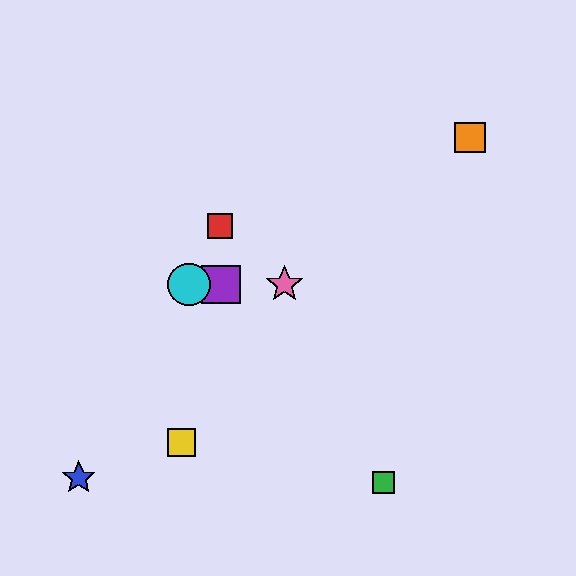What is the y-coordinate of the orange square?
The orange square is at y≈137.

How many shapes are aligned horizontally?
3 shapes (the purple square, the cyan circle, the pink star) are aligned horizontally.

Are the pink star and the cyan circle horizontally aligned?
Yes, both are at y≈285.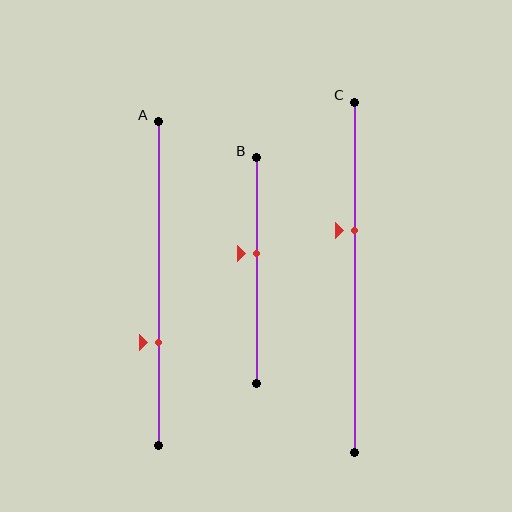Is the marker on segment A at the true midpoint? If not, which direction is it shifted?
No, the marker on segment A is shifted downward by about 18% of the segment length.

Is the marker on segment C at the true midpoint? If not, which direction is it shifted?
No, the marker on segment C is shifted upward by about 13% of the segment length.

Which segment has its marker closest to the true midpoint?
Segment B has its marker closest to the true midpoint.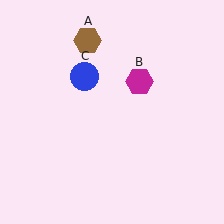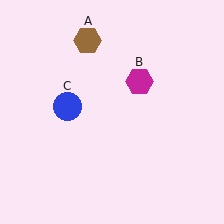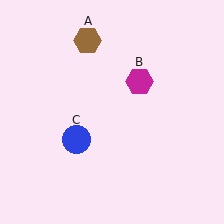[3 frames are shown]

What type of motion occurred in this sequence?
The blue circle (object C) rotated counterclockwise around the center of the scene.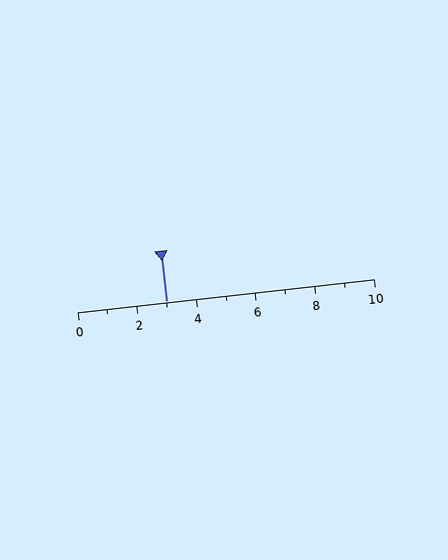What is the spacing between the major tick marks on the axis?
The major ticks are spaced 2 apart.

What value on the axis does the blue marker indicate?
The marker indicates approximately 3.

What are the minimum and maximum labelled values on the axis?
The axis runs from 0 to 10.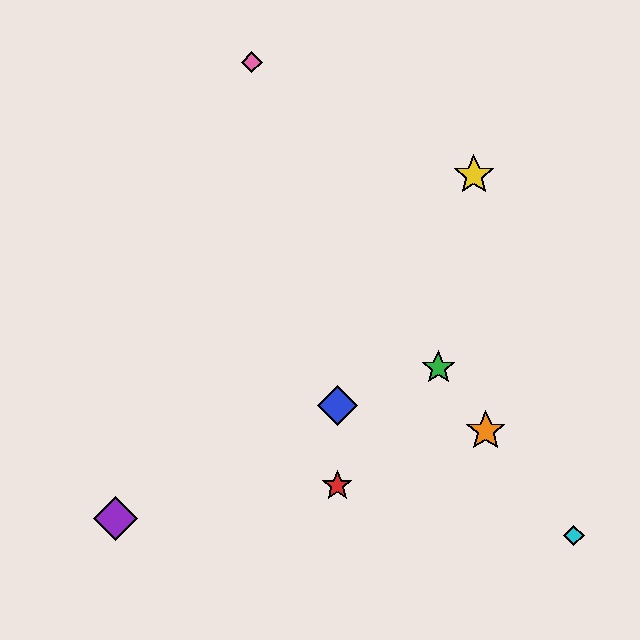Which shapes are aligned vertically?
The red star, the blue diamond are aligned vertically.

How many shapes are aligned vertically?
2 shapes (the red star, the blue diamond) are aligned vertically.